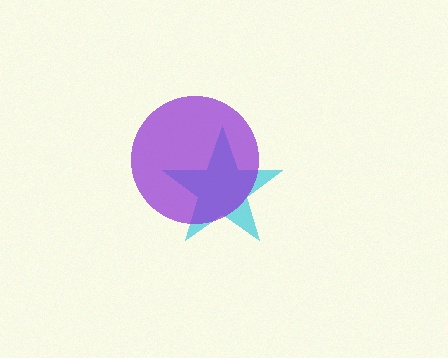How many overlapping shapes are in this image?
There are 2 overlapping shapes in the image.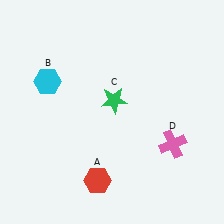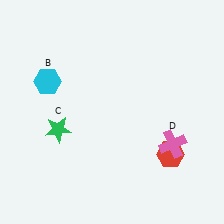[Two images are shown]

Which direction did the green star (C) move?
The green star (C) moved left.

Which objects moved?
The objects that moved are: the red hexagon (A), the green star (C).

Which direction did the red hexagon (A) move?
The red hexagon (A) moved right.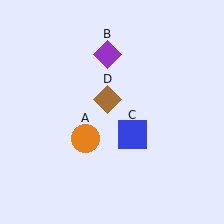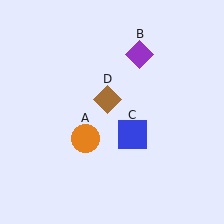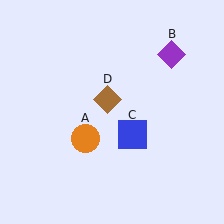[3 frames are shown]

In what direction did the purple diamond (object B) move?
The purple diamond (object B) moved right.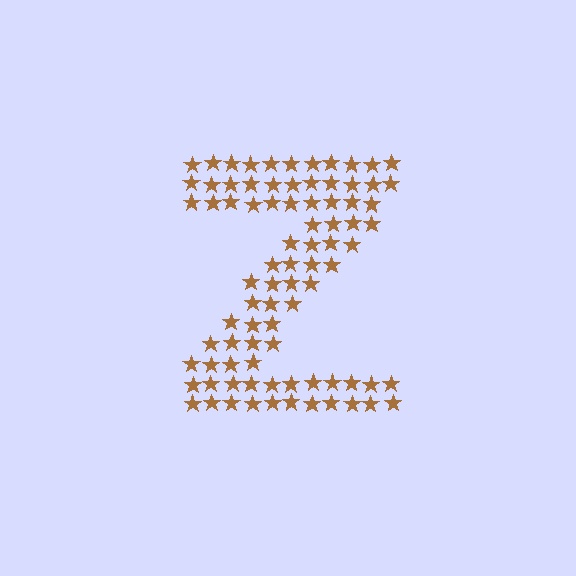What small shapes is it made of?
It is made of small stars.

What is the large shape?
The large shape is the letter Z.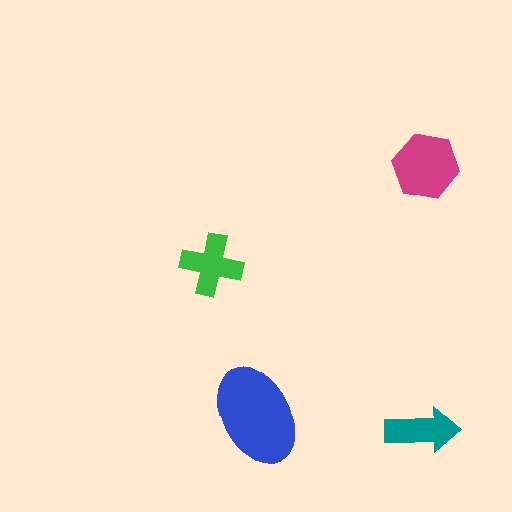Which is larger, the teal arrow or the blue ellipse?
The blue ellipse.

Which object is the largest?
The blue ellipse.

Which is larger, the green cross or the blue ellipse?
The blue ellipse.